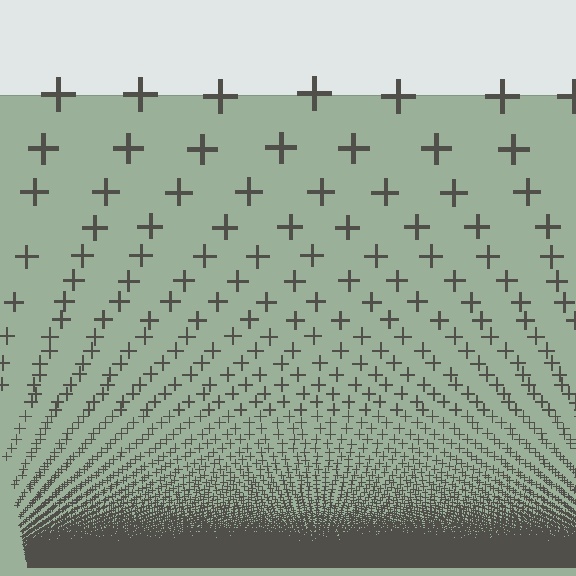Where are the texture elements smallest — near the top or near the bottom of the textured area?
Near the bottom.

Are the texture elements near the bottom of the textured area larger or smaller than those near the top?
Smaller. The gradient is inverted — elements near the bottom are smaller and denser.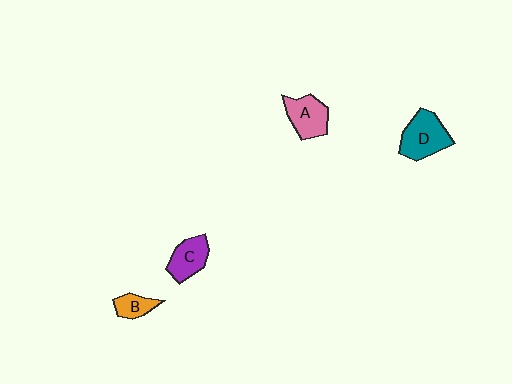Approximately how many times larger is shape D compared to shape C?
Approximately 1.3 times.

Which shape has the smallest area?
Shape B (orange).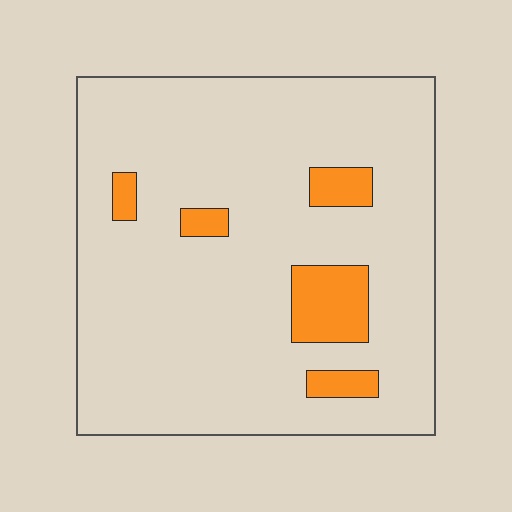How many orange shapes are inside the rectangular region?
5.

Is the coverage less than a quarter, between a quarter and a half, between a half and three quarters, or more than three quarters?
Less than a quarter.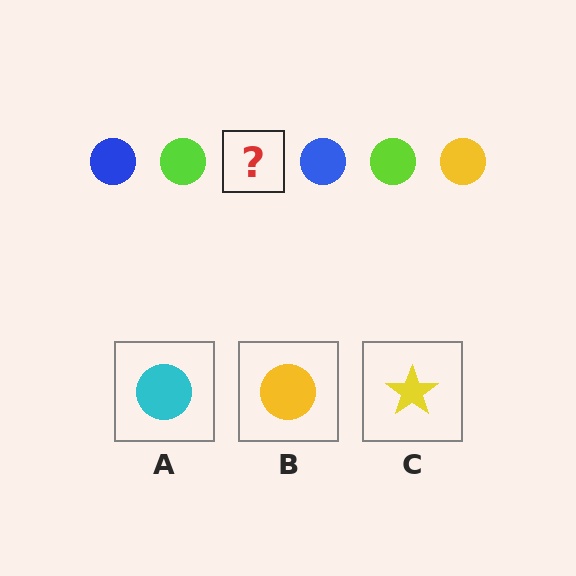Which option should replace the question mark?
Option B.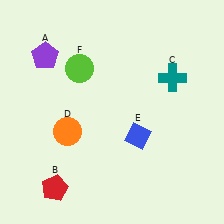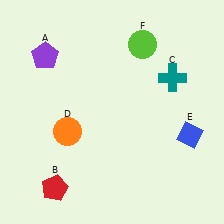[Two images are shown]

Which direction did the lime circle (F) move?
The lime circle (F) moved right.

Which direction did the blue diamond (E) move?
The blue diamond (E) moved right.